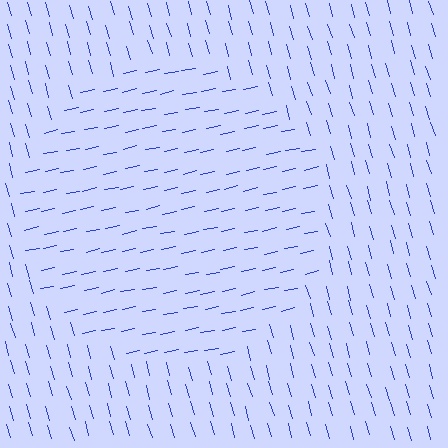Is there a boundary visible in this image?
Yes, there is a texture boundary formed by a change in line orientation.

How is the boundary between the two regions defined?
The boundary is defined purely by a change in line orientation (approximately 86 degrees difference). All lines are the same color and thickness.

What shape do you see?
I see a circle.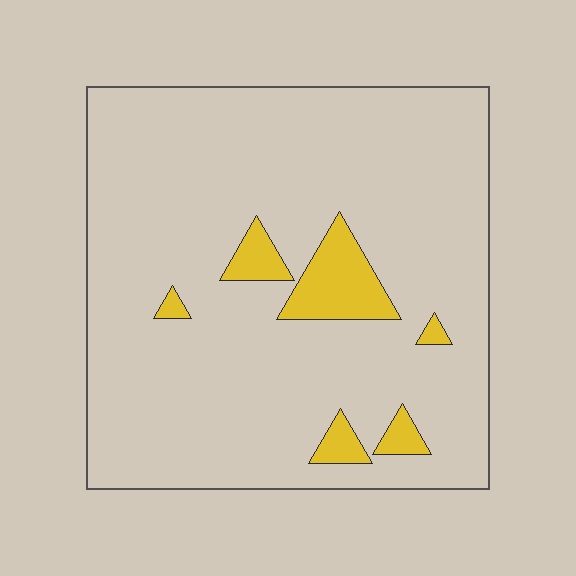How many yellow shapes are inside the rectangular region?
6.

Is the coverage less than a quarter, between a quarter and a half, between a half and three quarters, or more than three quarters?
Less than a quarter.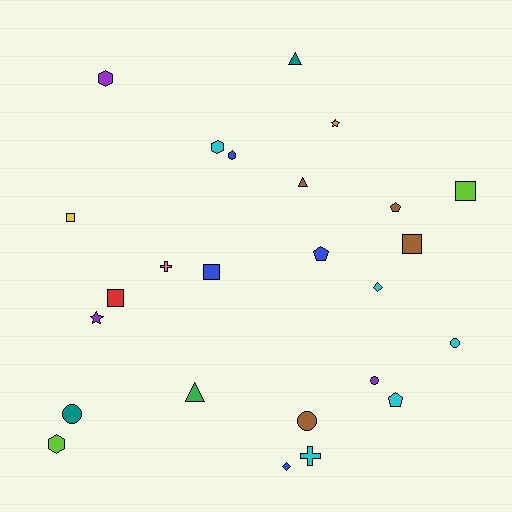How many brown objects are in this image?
There are 4 brown objects.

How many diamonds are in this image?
There are 2 diamonds.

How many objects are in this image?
There are 25 objects.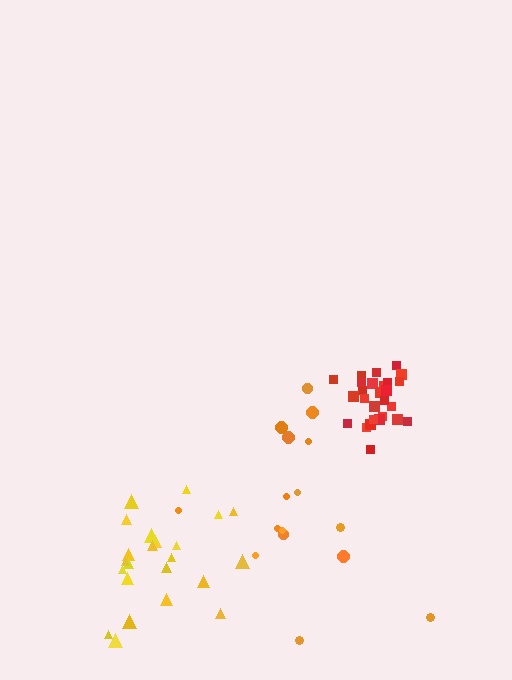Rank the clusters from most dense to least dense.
red, yellow, orange.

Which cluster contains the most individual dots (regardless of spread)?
Red (27).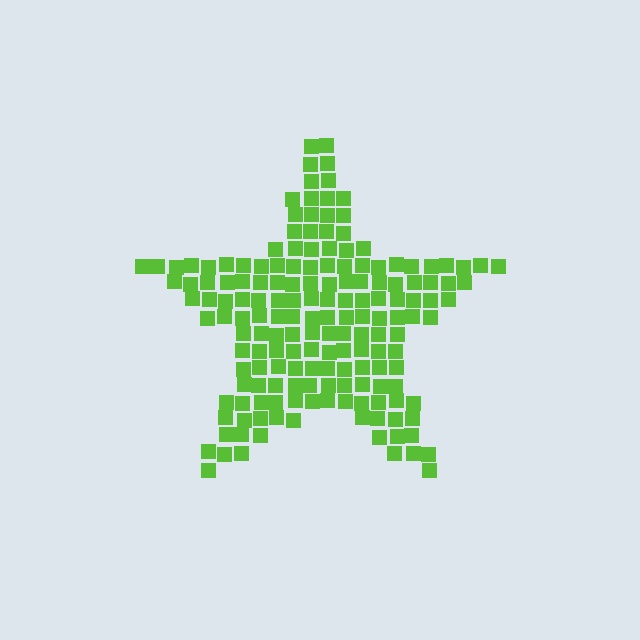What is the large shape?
The large shape is a star.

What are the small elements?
The small elements are squares.